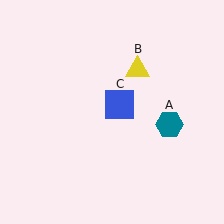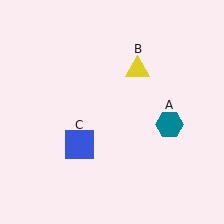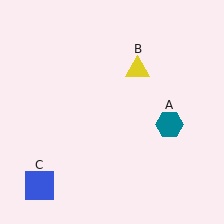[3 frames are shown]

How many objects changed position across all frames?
1 object changed position: blue square (object C).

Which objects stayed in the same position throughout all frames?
Teal hexagon (object A) and yellow triangle (object B) remained stationary.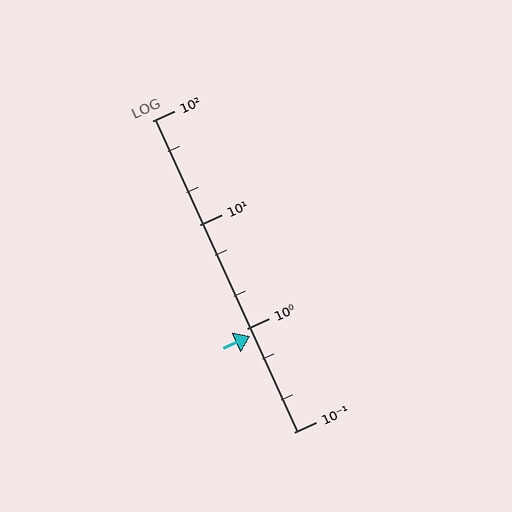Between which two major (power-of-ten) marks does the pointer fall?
The pointer is between 0.1 and 1.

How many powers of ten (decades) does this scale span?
The scale spans 3 decades, from 0.1 to 100.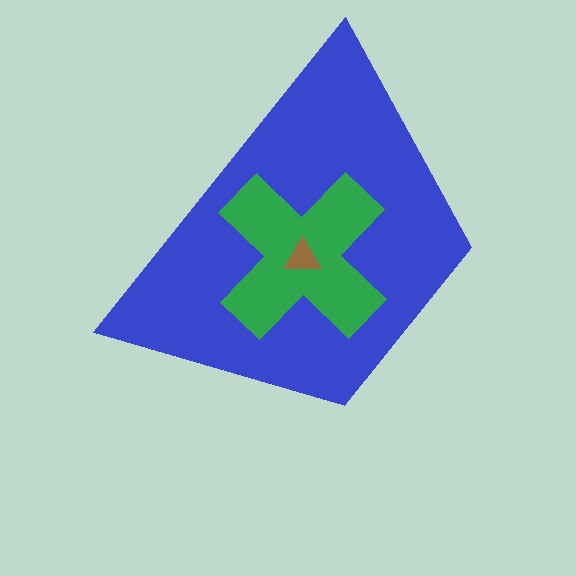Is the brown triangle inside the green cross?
Yes.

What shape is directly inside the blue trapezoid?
The green cross.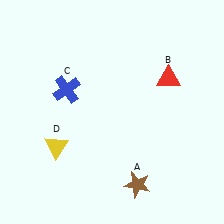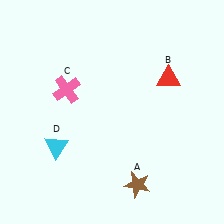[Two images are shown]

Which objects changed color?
C changed from blue to pink. D changed from yellow to cyan.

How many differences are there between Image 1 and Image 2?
There are 2 differences between the two images.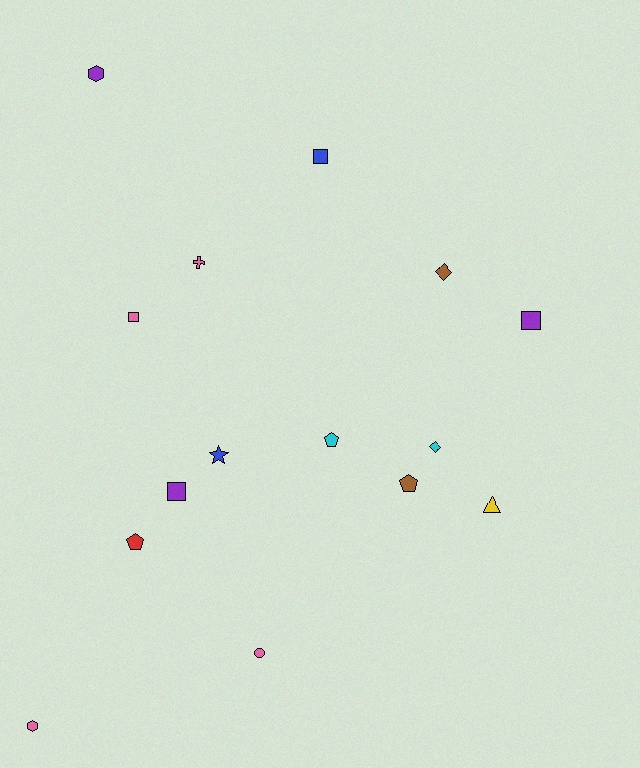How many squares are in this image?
There are 4 squares.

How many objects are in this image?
There are 15 objects.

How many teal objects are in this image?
There are no teal objects.